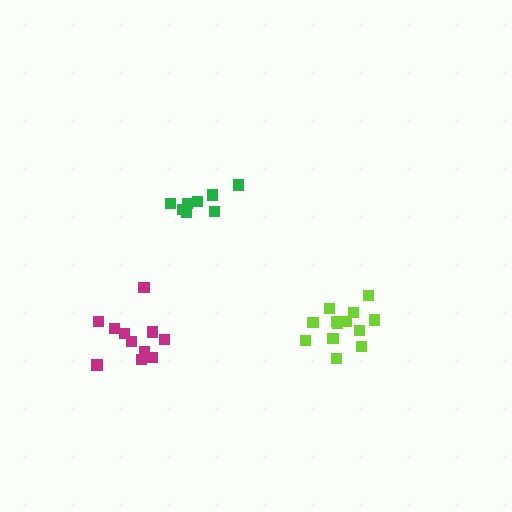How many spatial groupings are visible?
There are 3 spatial groupings.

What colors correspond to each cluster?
The clusters are colored: magenta, green, lime.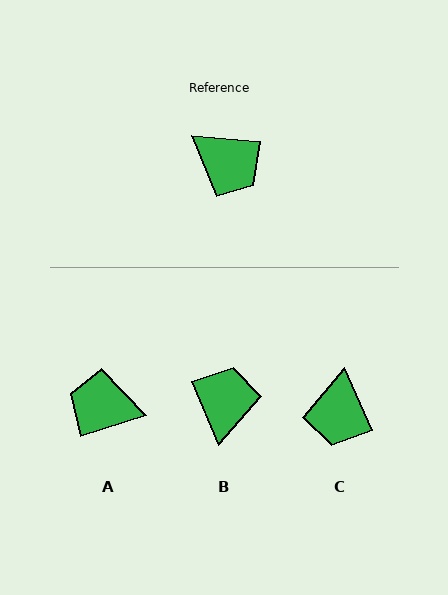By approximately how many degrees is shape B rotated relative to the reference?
Approximately 117 degrees counter-clockwise.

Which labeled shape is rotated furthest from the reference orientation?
A, about 158 degrees away.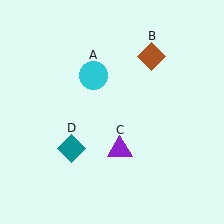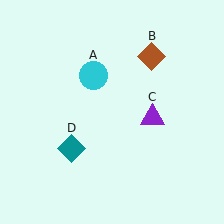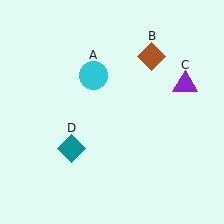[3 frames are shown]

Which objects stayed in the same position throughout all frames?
Cyan circle (object A) and brown diamond (object B) and teal diamond (object D) remained stationary.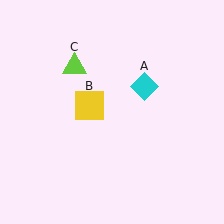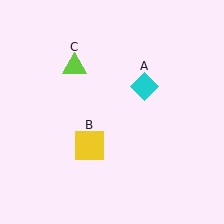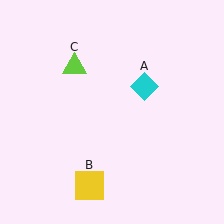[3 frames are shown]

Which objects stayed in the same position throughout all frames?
Cyan diamond (object A) and lime triangle (object C) remained stationary.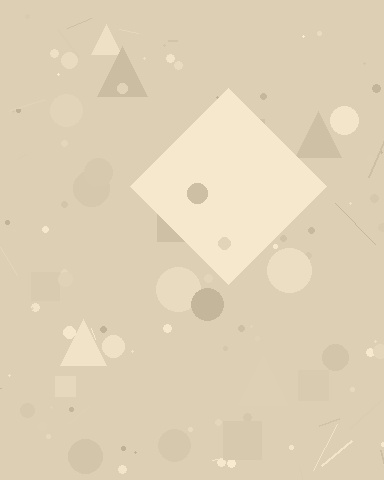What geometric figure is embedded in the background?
A diamond is embedded in the background.